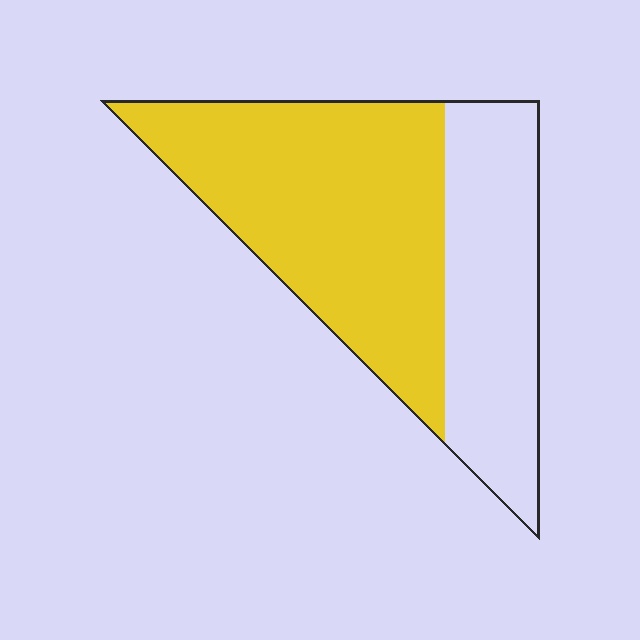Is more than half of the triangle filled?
Yes.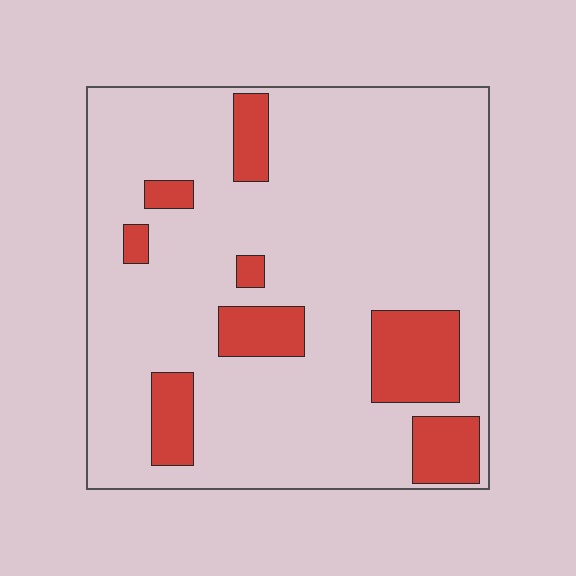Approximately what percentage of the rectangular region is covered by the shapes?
Approximately 15%.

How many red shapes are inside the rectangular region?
8.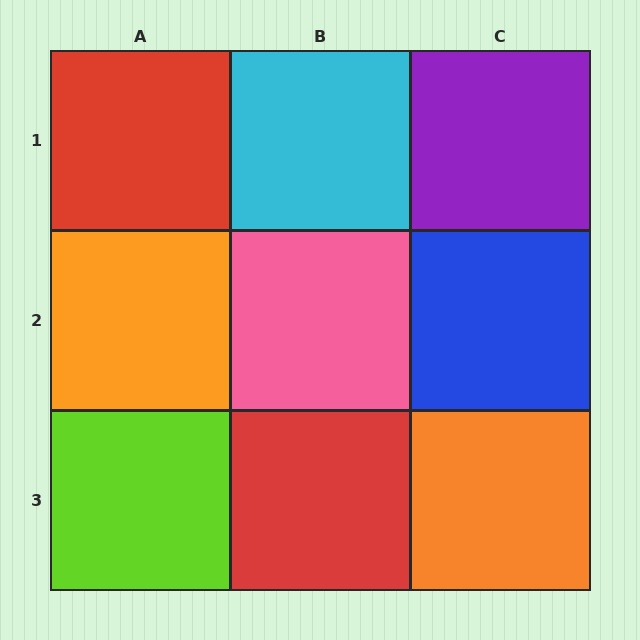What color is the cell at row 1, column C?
Purple.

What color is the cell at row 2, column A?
Orange.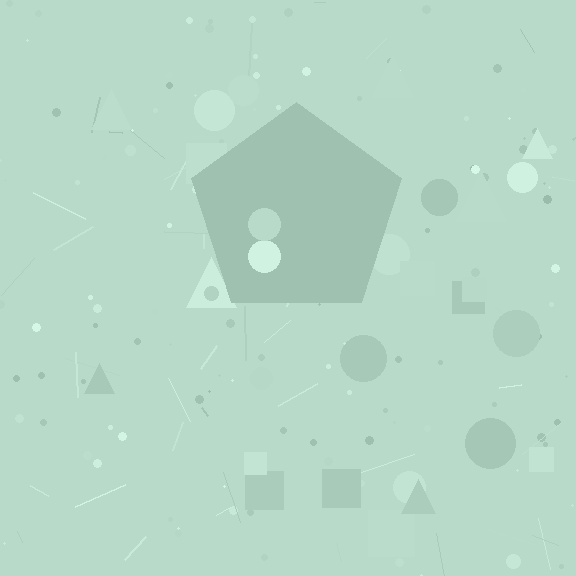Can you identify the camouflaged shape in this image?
The camouflaged shape is a pentagon.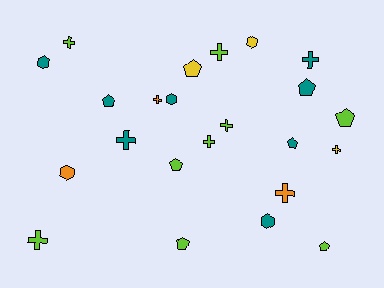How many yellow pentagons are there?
There is 1 yellow pentagon.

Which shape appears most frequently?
Cross, with 10 objects.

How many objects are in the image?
There are 23 objects.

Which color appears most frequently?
Lime, with 9 objects.